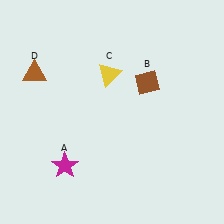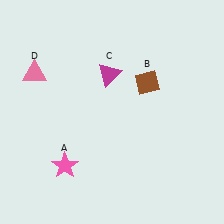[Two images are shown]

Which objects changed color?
A changed from magenta to pink. C changed from yellow to magenta. D changed from brown to pink.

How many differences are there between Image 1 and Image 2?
There are 3 differences between the two images.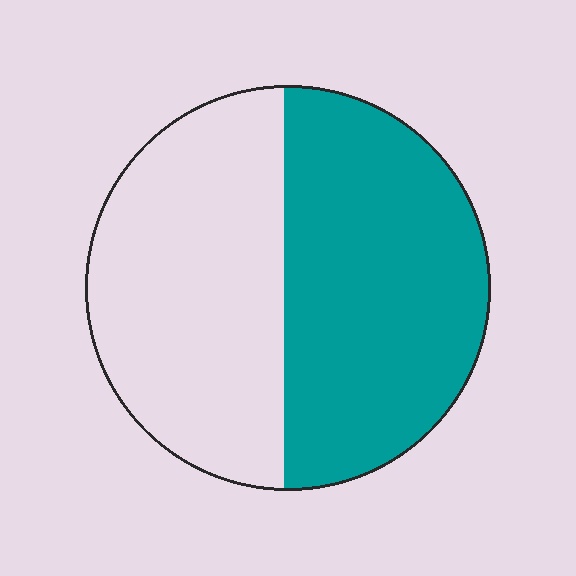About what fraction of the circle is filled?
About one half (1/2).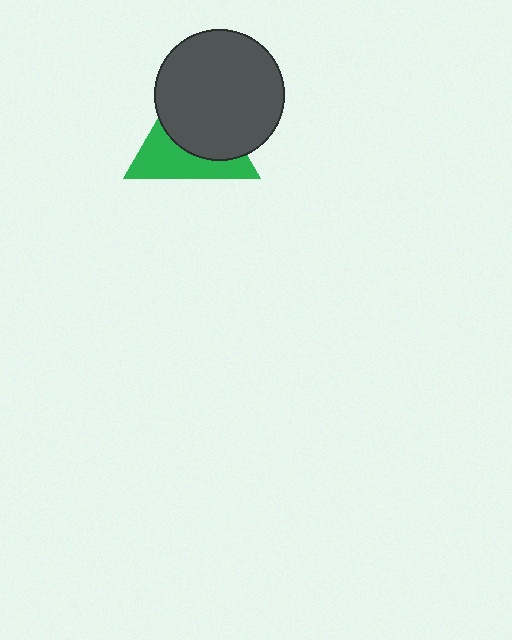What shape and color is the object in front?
The object in front is a dark gray circle.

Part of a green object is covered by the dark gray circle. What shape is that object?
It is a triangle.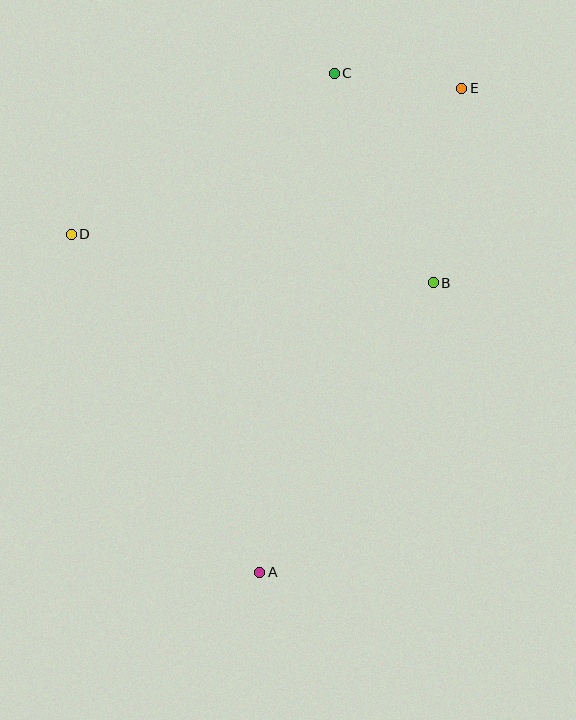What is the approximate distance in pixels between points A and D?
The distance between A and D is approximately 387 pixels.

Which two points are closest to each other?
Points C and E are closest to each other.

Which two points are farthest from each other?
Points A and E are farthest from each other.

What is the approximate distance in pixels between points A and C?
The distance between A and C is approximately 505 pixels.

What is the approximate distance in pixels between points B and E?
The distance between B and E is approximately 197 pixels.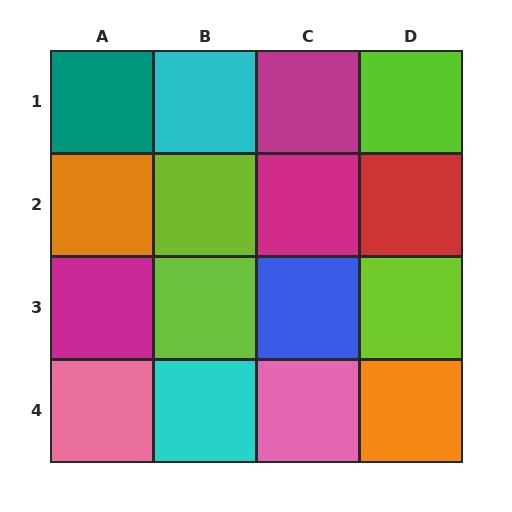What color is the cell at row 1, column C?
Magenta.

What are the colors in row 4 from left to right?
Pink, cyan, pink, orange.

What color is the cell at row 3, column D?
Lime.